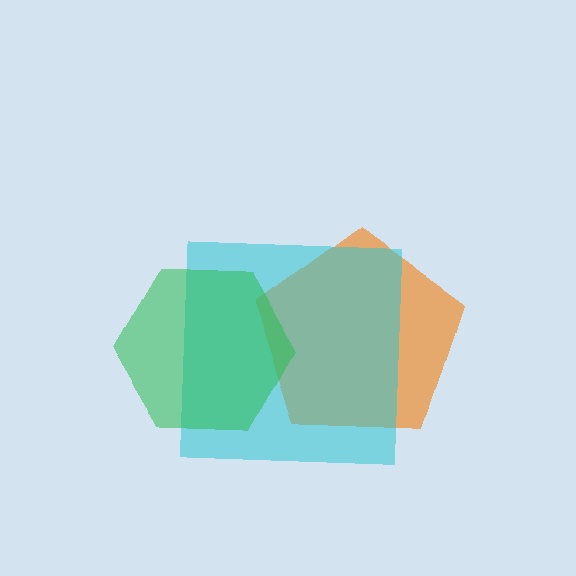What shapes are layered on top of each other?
The layered shapes are: an orange pentagon, a cyan square, a green hexagon.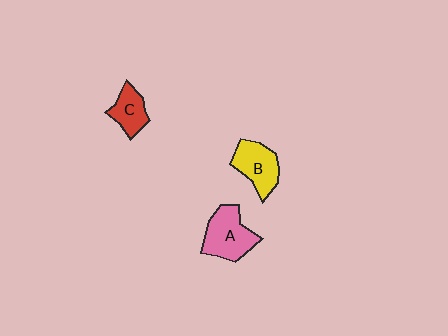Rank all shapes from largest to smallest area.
From largest to smallest: A (pink), B (yellow), C (red).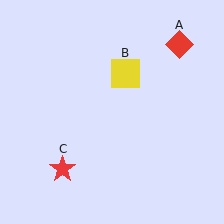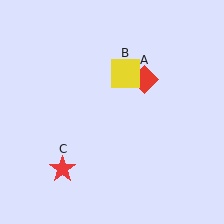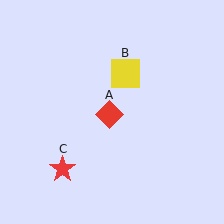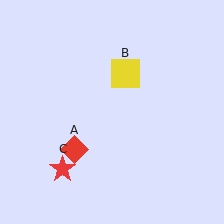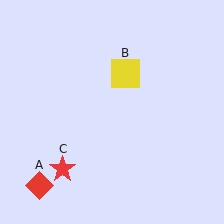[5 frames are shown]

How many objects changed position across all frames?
1 object changed position: red diamond (object A).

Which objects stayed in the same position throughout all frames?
Yellow square (object B) and red star (object C) remained stationary.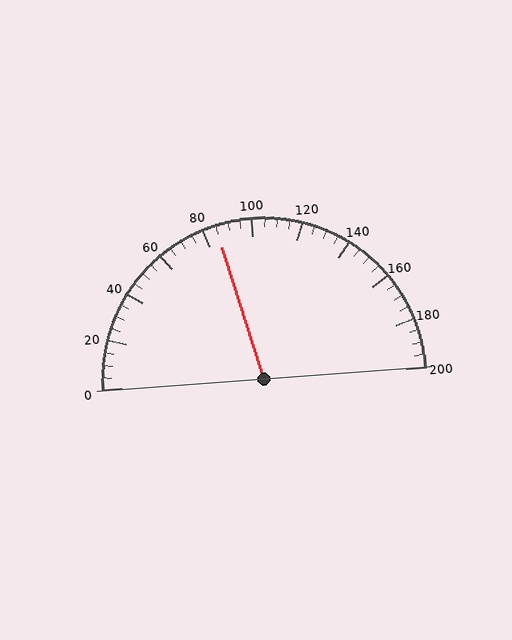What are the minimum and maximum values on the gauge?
The gauge ranges from 0 to 200.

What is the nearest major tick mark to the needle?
The nearest major tick mark is 80.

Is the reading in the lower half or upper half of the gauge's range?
The reading is in the lower half of the range (0 to 200).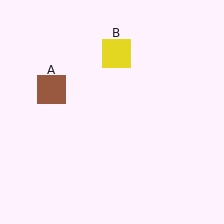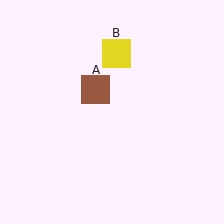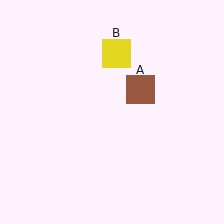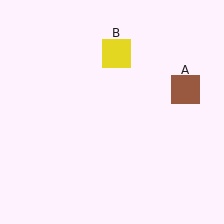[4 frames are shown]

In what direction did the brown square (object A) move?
The brown square (object A) moved right.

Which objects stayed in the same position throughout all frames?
Yellow square (object B) remained stationary.